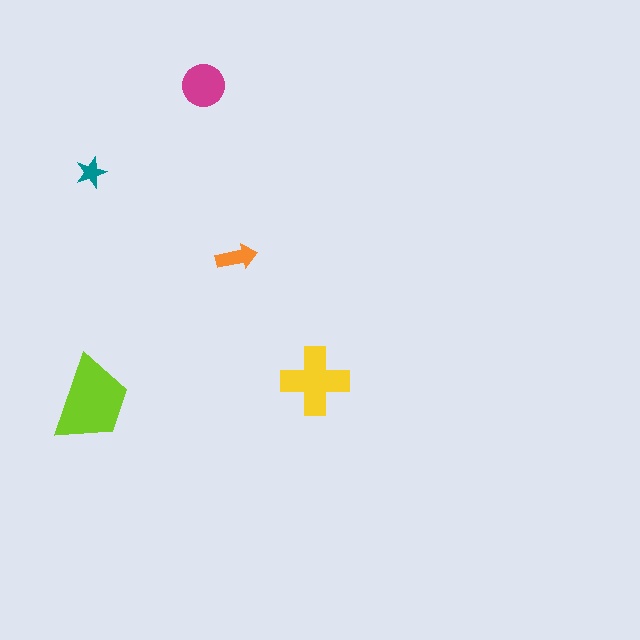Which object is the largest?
The lime trapezoid.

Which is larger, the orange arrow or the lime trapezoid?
The lime trapezoid.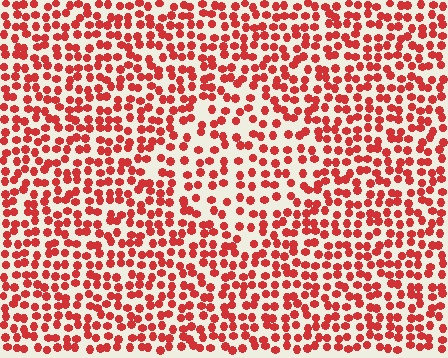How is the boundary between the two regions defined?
The boundary is defined by a change in element density (approximately 1.5x ratio). All elements are the same color, size, and shape.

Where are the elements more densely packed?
The elements are more densely packed outside the diamond boundary.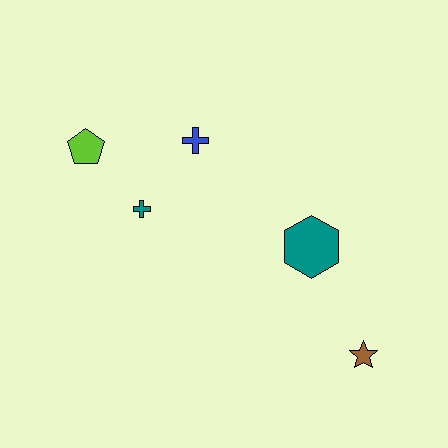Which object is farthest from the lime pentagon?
The brown star is farthest from the lime pentagon.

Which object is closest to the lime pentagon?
The teal cross is closest to the lime pentagon.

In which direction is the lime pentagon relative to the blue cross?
The lime pentagon is to the left of the blue cross.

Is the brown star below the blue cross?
Yes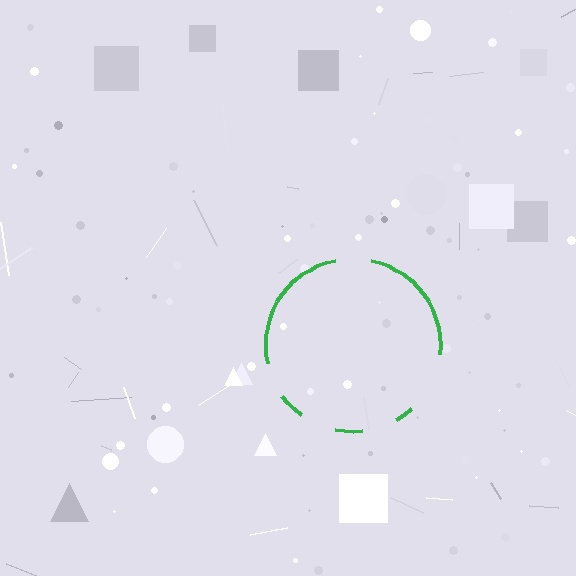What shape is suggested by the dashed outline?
The dashed outline suggests a circle.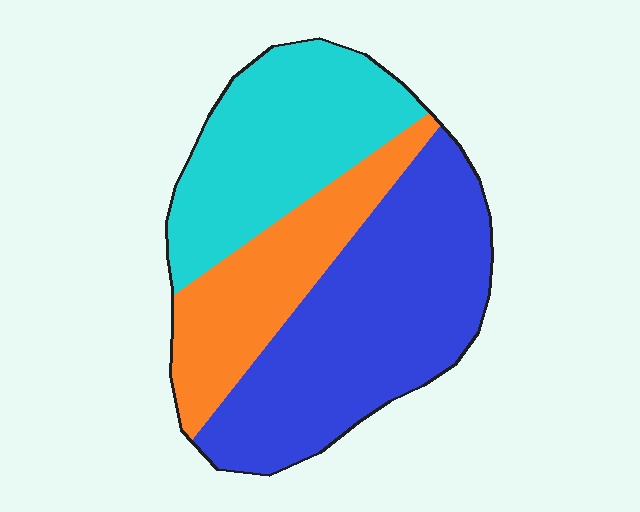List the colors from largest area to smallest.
From largest to smallest: blue, cyan, orange.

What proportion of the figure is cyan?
Cyan takes up about one third (1/3) of the figure.